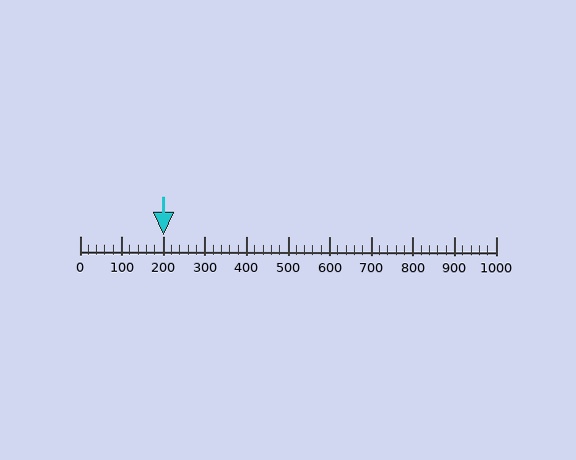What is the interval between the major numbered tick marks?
The major tick marks are spaced 100 units apart.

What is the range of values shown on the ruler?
The ruler shows values from 0 to 1000.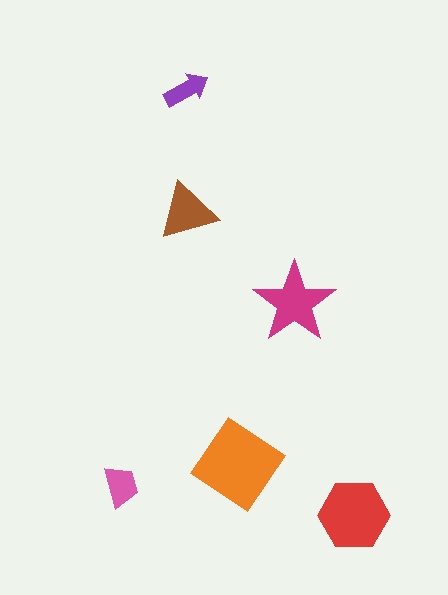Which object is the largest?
The orange diamond.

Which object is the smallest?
The purple arrow.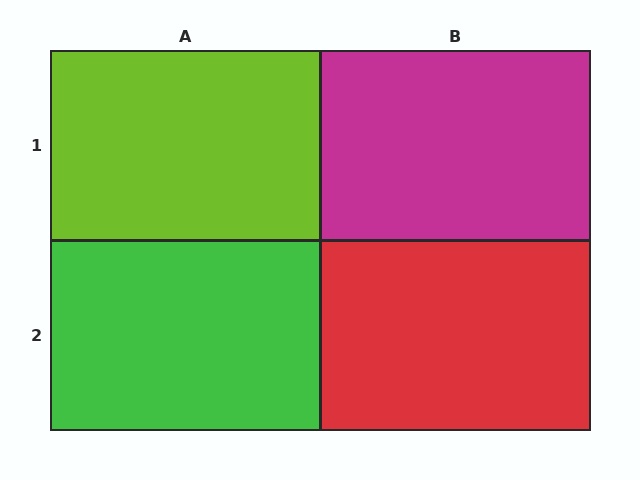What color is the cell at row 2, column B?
Red.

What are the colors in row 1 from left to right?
Lime, magenta.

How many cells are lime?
1 cell is lime.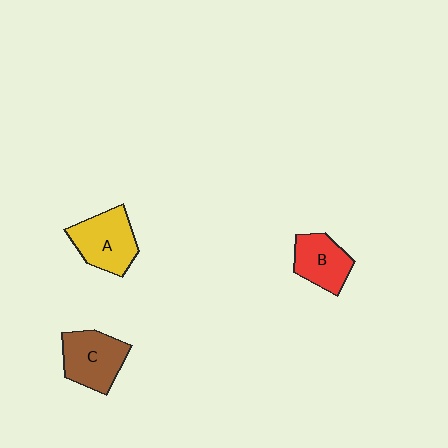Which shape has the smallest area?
Shape B (red).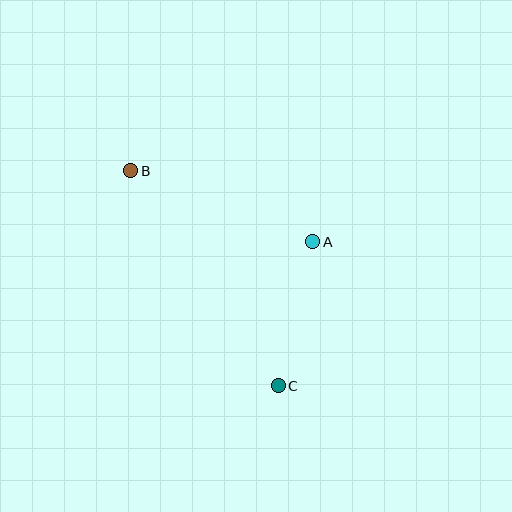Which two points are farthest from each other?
Points B and C are farthest from each other.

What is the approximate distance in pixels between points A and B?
The distance between A and B is approximately 195 pixels.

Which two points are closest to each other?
Points A and C are closest to each other.